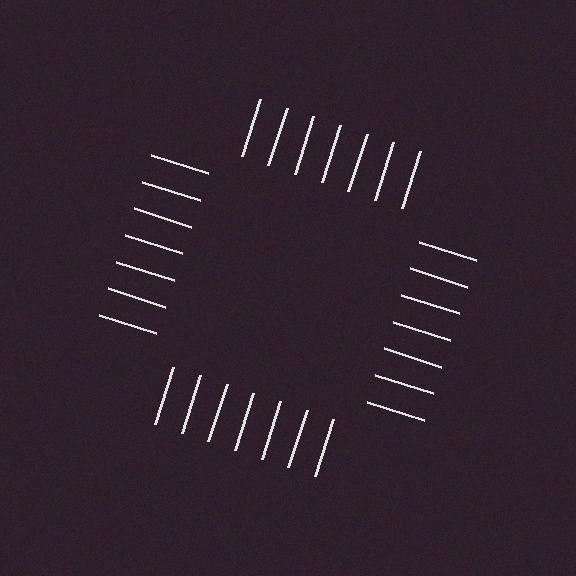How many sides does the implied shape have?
4 sides — the line-ends trace a square.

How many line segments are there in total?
28 — 7 along each of the 4 edges.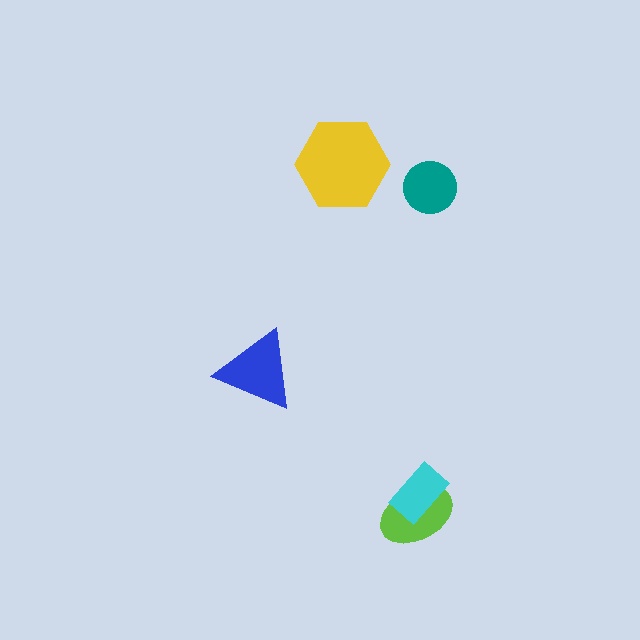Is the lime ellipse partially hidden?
Yes, it is partially covered by another shape.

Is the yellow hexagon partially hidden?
No, no other shape covers it.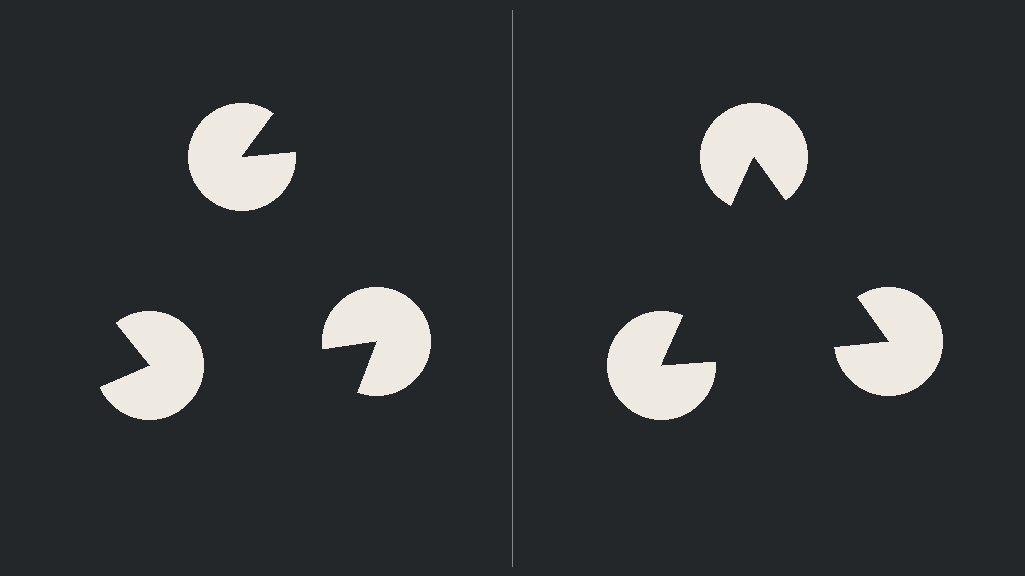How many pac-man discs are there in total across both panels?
6 — 3 on each side.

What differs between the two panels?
The pac-man discs are positioned identically on both sides; only the wedge orientations differ. On the right they align to a triangle; on the left they are misaligned.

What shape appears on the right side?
An illusory triangle.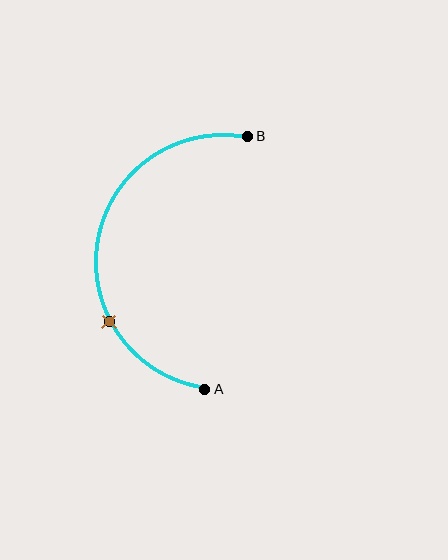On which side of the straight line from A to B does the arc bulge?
The arc bulges to the left of the straight line connecting A and B.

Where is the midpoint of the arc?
The arc midpoint is the point on the curve farthest from the straight line joining A and B. It sits to the left of that line.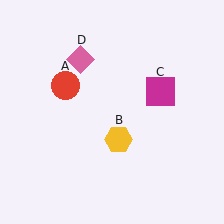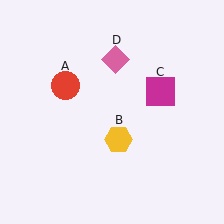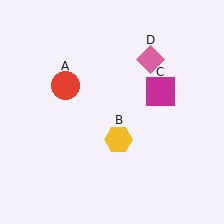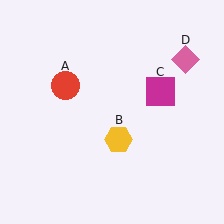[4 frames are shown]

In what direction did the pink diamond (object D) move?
The pink diamond (object D) moved right.